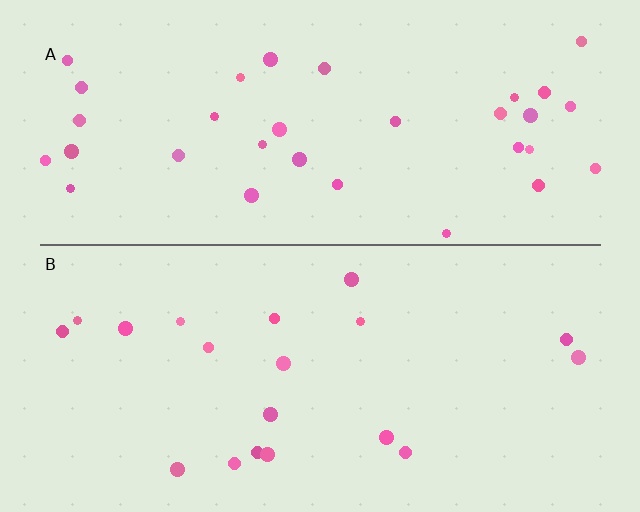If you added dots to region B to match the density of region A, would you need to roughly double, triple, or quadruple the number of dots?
Approximately double.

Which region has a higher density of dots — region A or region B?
A (the top).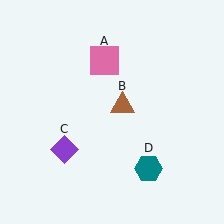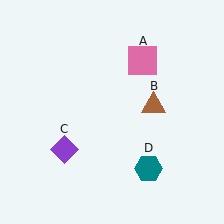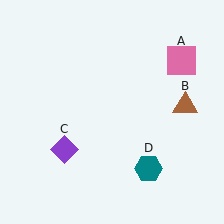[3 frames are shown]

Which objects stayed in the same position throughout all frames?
Purple diamond (object C) and teal hexagon (object D) remained stationary.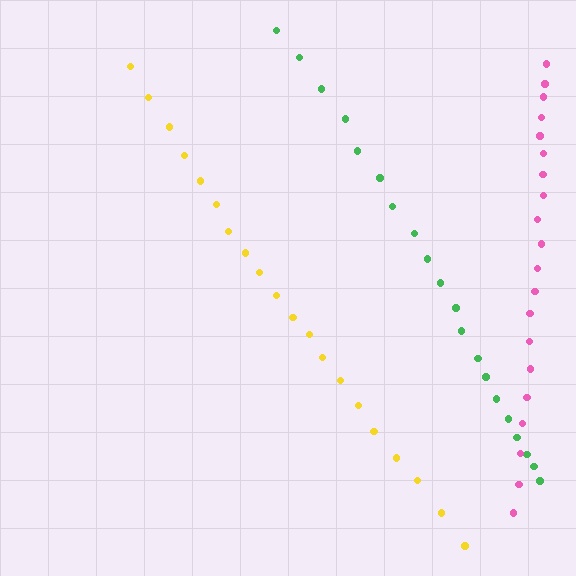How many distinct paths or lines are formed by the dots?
There are 3 distinct paths.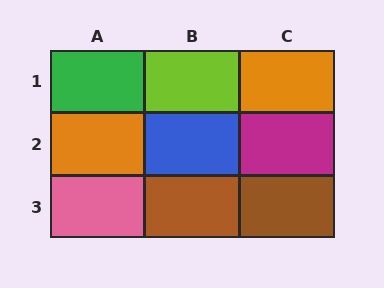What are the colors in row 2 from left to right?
Orange, blue, magenta.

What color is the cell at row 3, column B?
Brown.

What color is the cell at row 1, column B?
Lime.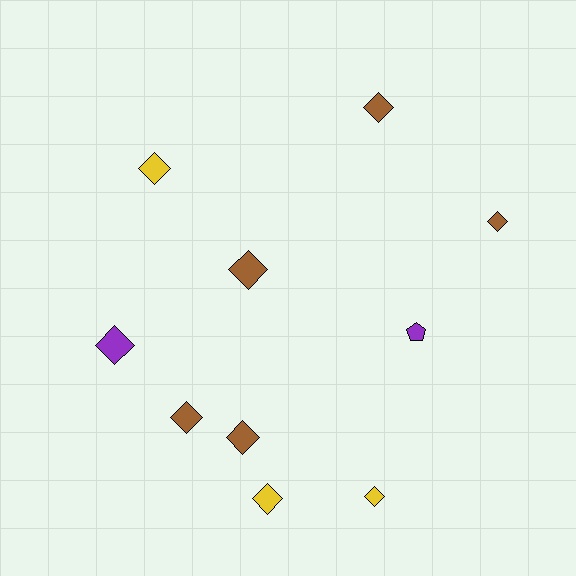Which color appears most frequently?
Brown, with 5 objects.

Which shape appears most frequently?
Diamond, with 9 objects.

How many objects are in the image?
There are 10 objects.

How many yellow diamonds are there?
There are 3 yellow diamonds.